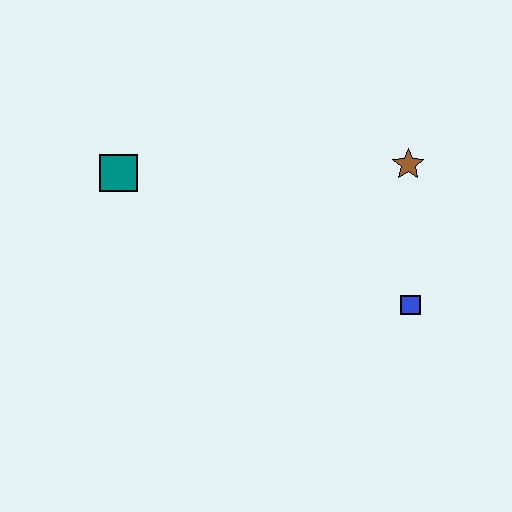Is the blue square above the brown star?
No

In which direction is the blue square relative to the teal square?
The blue square is to the right of the teal square.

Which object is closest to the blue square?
The brown star is closest to the blue square.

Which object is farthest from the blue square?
The teal square is farthest from the blue square.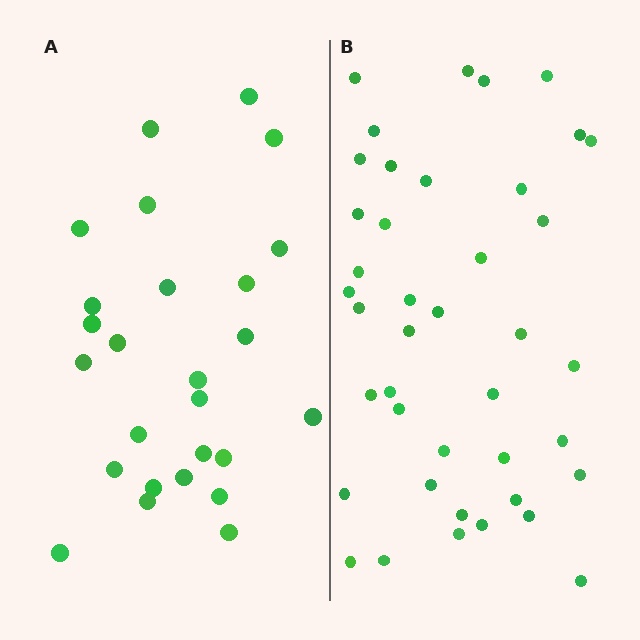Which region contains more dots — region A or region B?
Region B (the right region) has more dots.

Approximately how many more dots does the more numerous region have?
Region B has approximately 15 more dots than region A.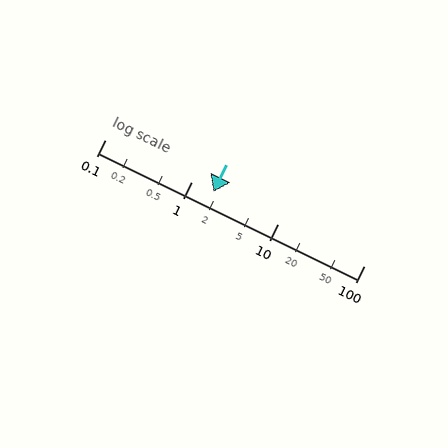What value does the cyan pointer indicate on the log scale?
The pointer indicates approximately 1.8.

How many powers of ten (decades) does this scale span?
The scale spans 3 decades, from 0.1 to 100.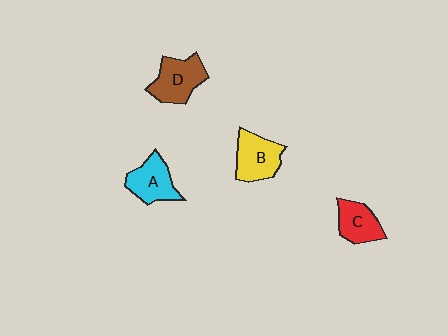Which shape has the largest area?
Shape D (brown).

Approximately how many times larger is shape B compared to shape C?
Approximately 1.3 times.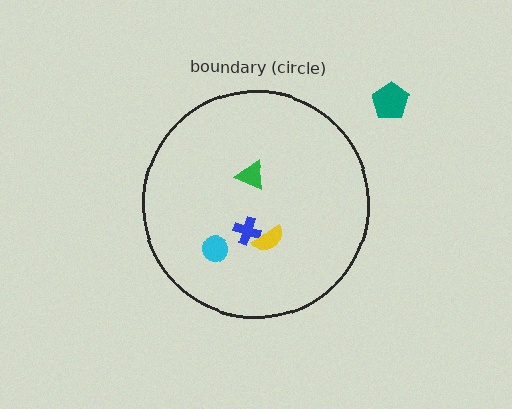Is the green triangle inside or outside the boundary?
Inside.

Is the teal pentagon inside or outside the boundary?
Outside.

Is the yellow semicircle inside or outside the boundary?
Inside.